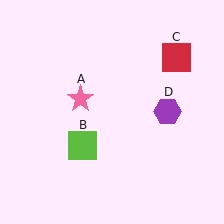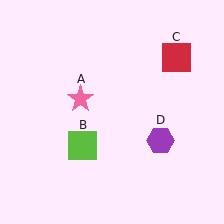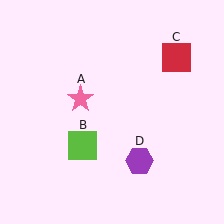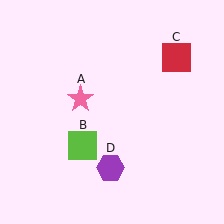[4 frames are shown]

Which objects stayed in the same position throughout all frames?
Pink star (object A) and lime square (object B) and red square (object C) remained stationary.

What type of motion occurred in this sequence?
The purple hexagon (object D) rotated clockwise around the center of the scene.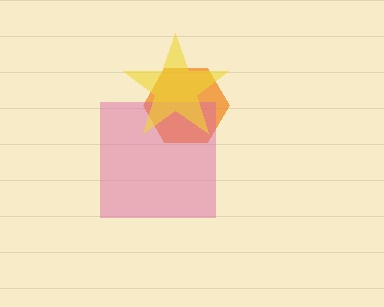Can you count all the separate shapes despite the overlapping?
Yes, there are 3 separate shapes.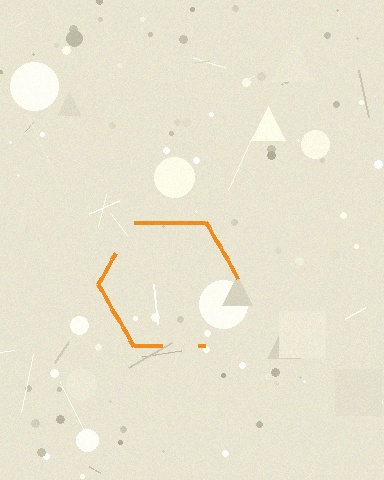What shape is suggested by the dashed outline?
The dashed outline suggests a hexagon.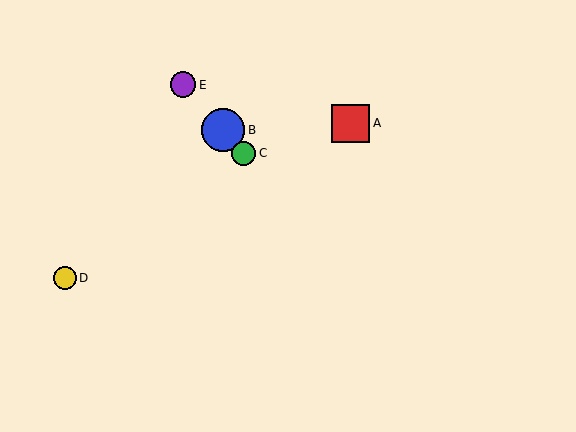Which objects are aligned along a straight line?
Objects B, C, E are aligned along a straight line.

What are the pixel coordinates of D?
Object D is at (65, 278).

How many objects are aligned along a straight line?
3 objects (B, C, E) are aligned along a straight line.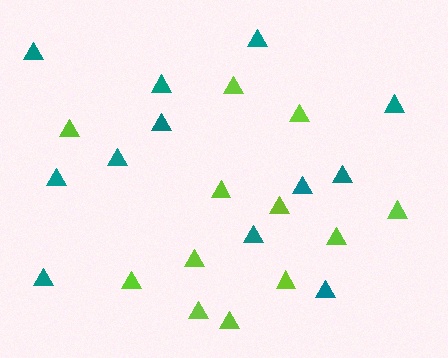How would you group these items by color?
There are 2 groups: one group of teal triangles (12) and one group of lime triangles (12).